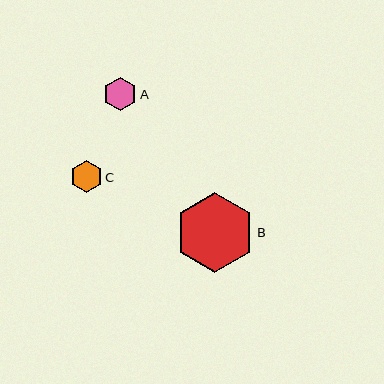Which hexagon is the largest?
Hexagon B is the largest with a size of approximately 80 pixels.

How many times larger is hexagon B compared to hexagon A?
Hexagon B is approximately 2.4 times the size of hexagon A.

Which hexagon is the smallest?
Hexagon C is the smallest with a size of approximately 31 pixels.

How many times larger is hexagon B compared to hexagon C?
Hexagon B is approximately 2.5 times the size of hexagon C.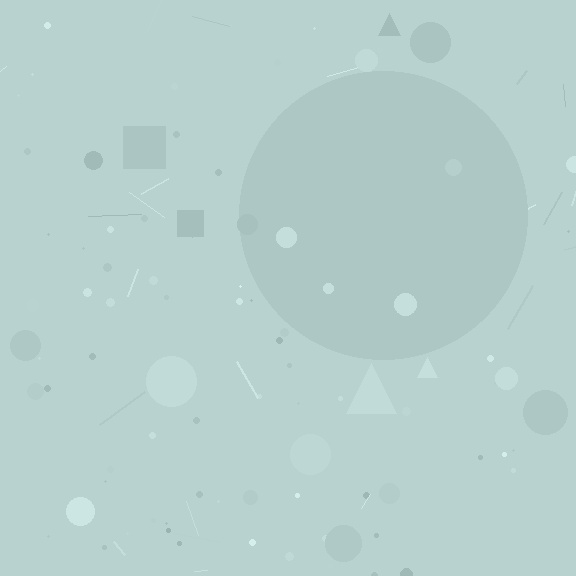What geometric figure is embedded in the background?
A circle is embedded in the background.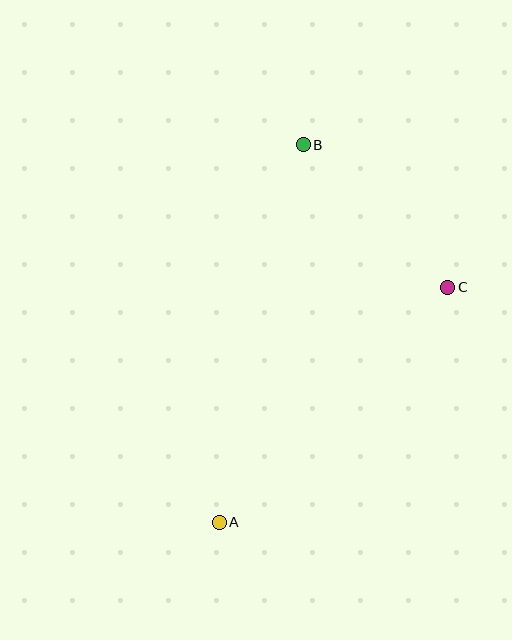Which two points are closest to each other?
Points B and C are closest to each other.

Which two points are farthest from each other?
Points A and B are farthest from each other.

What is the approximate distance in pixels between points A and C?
The distance between A and C is approximately 328 pixels.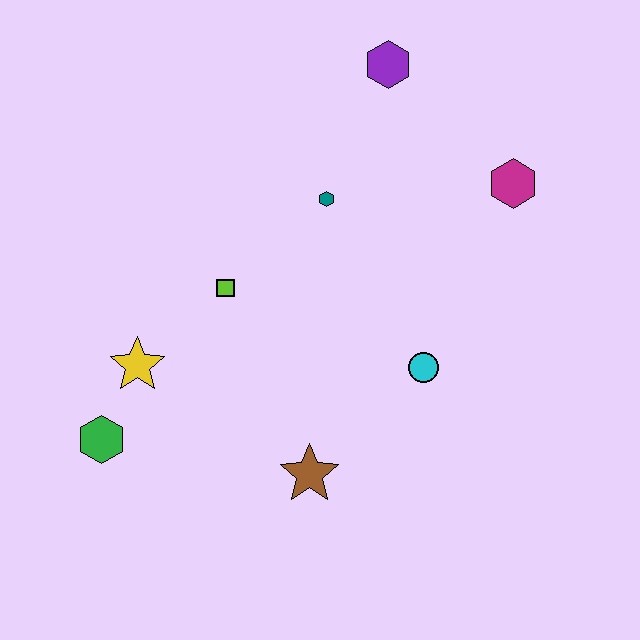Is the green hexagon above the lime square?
No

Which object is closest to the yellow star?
The green hexagon is closest to the yellow star.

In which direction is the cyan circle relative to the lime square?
The cyan circle is to the right of the lime square.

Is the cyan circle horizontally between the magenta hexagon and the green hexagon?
Yes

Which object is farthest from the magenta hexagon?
The green hexagon is farthest from the magenta hexagon.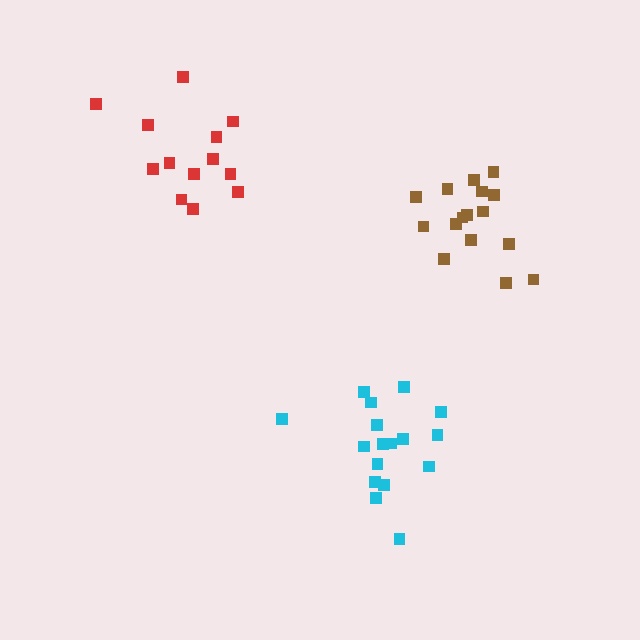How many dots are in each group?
Group 1: 16 dots, Group 2: 17 dots, Group 3: 13 dots (46 total).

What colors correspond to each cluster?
The clusters are colored: brown, cyan, red.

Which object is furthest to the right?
The brown cluster is rightmost.